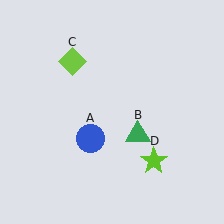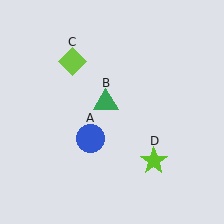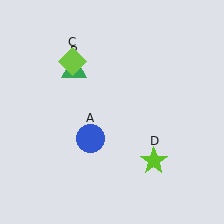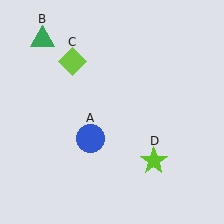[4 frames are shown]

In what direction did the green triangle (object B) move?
The green triangle (object B) moved up and to the left.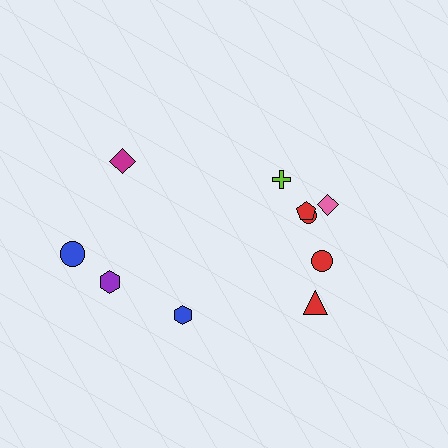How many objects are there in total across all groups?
There are 10 objects.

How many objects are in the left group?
There are 4 objects.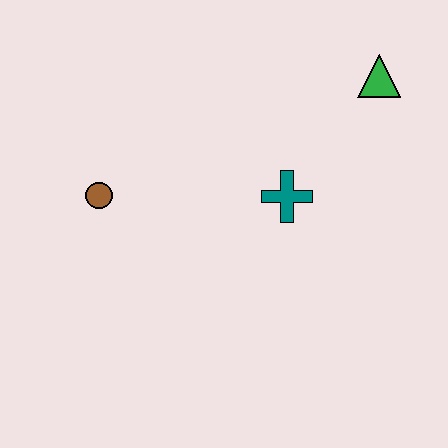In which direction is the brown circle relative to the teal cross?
The brown circle is to the left of the teal cross.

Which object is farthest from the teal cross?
The brown circle is farthest from the teal cross.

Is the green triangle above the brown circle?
Yes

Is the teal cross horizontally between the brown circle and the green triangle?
Yes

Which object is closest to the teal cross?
The green triangle is closest to the teal cross.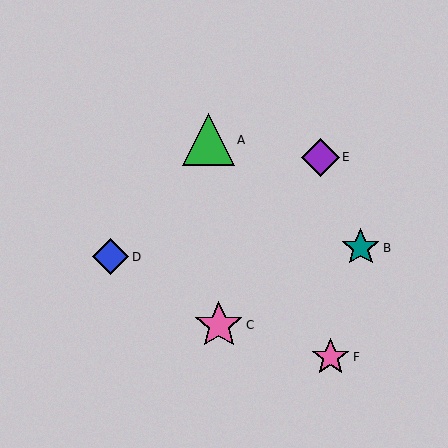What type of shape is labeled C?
Shape C is a pink star.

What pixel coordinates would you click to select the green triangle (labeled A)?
Click at (208, 140) to select the green triangle A.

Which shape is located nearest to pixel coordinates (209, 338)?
The pink star (labeled C) at (219, 325) is nearest to that location.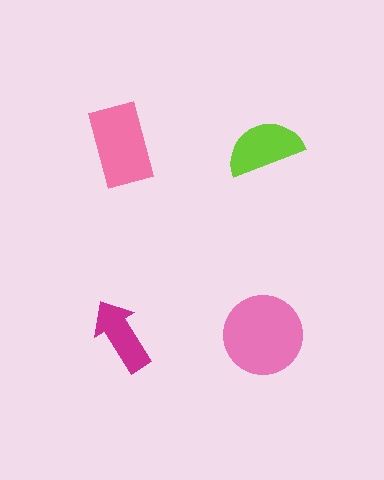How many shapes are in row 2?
2 shapes.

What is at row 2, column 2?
A pink circle.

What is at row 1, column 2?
A lime semicircle.